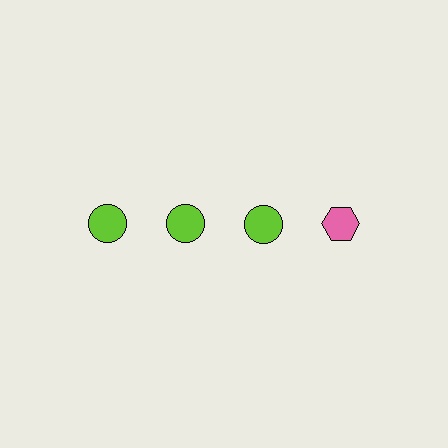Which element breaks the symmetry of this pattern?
The pink hexagon in the top row, second from right column breaks the symmetry. All other shapes are lime circles.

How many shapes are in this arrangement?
There are 4 shapes arranged in a grid pattern.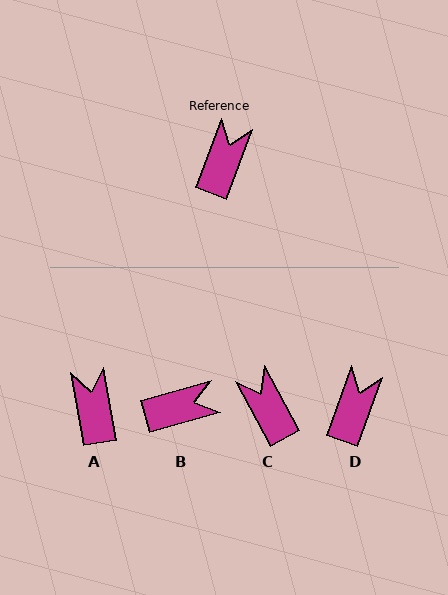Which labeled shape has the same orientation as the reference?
D.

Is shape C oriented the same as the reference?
No, it is off by about 49 degrees.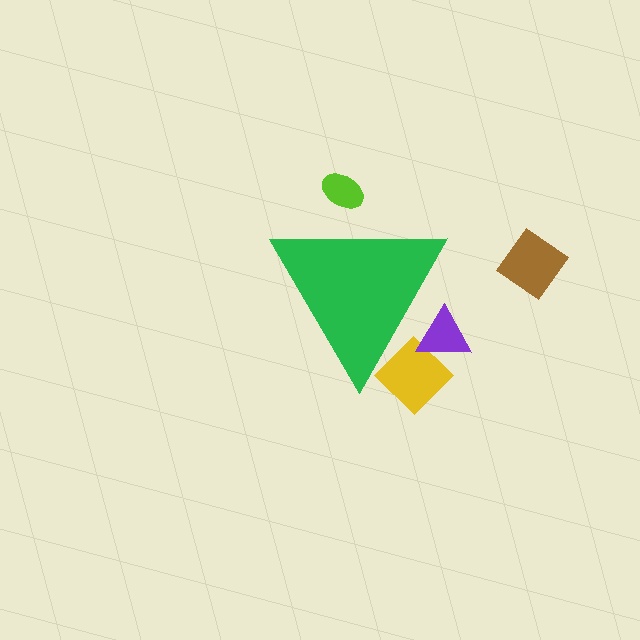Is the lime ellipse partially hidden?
Yes, the lime ellipse is partially hidden behind the green triangle.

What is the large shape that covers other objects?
A green triangle.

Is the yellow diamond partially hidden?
Yes, the yellow diamond is partially hidden behind the green triangle.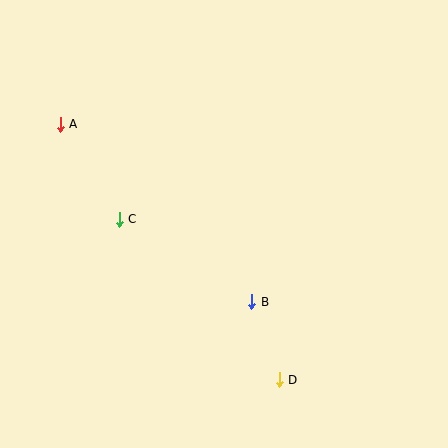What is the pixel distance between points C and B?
The distance between C and B is 156 pixels.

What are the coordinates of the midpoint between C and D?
The midpoint between C and D is at (199, 299).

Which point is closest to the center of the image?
Point B at (252, 302) is closest to the center.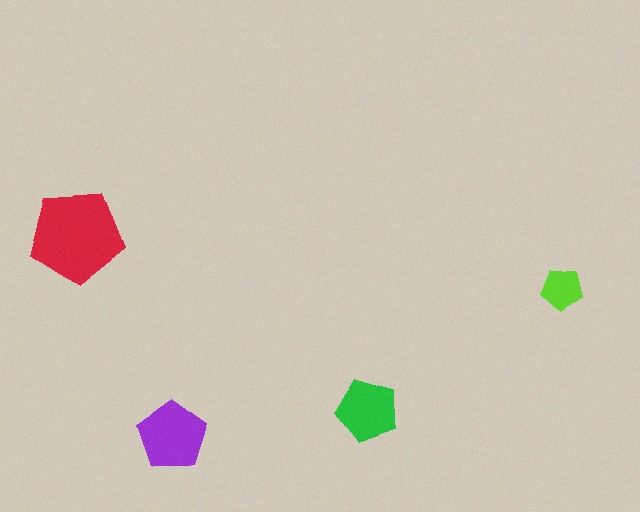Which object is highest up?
The red pentagon is topmost.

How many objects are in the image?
There are 4 objects in the image.